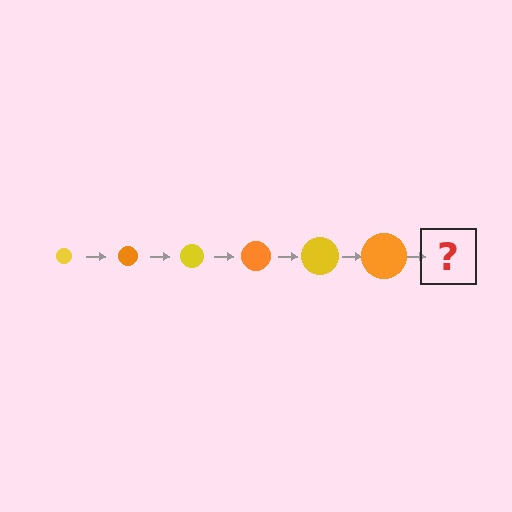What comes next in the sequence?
The next element should be a yellow circle, larger than the previous one.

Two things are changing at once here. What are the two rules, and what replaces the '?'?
The two rules are that the circle grows larger each step and the color cycles through yellow and orange. The '?' should be a yellow circle, larger than the previous one.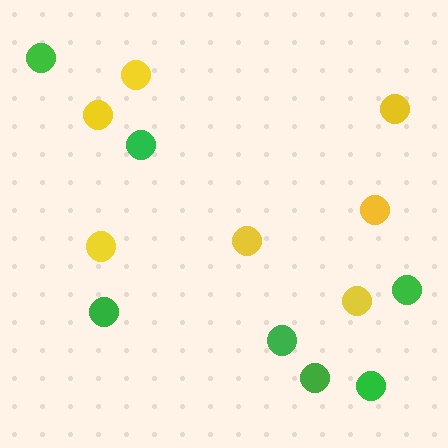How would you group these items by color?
There are 2 groups: one group of yellow circles (7) and one group of green circles (7).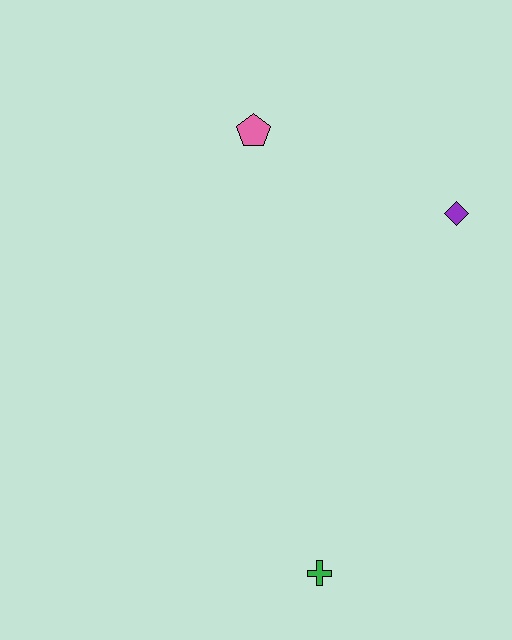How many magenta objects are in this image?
There are no magenta objects.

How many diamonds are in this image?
There is 1 diamond.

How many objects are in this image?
There are 3 objects.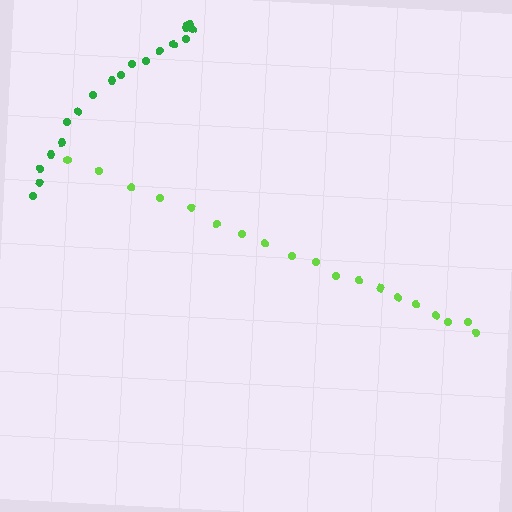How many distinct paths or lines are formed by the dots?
There are 2 distinct paths.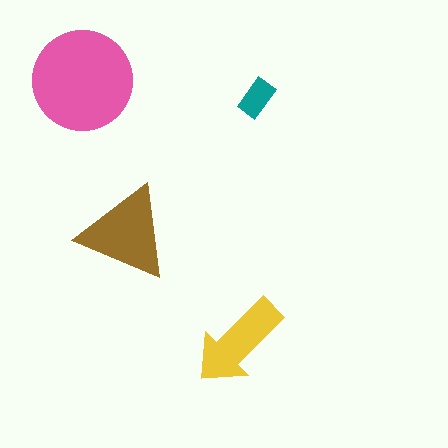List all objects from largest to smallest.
The pink circle, the brown triangle, the yellow arrow, the teal rectangle.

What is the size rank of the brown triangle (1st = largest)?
2nd.